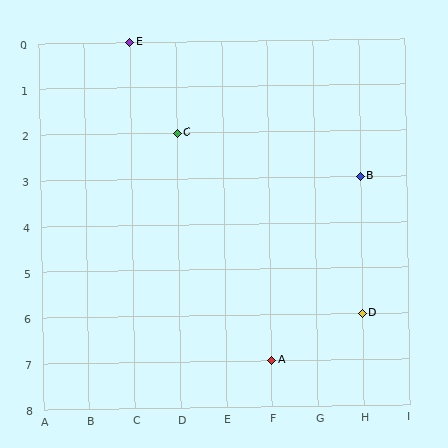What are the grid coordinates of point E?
Point E is at grid coordinates (C, 0).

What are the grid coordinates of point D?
Point D is at grid coordinates (H, 6).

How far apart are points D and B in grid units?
Points D and B are 3 rows apart.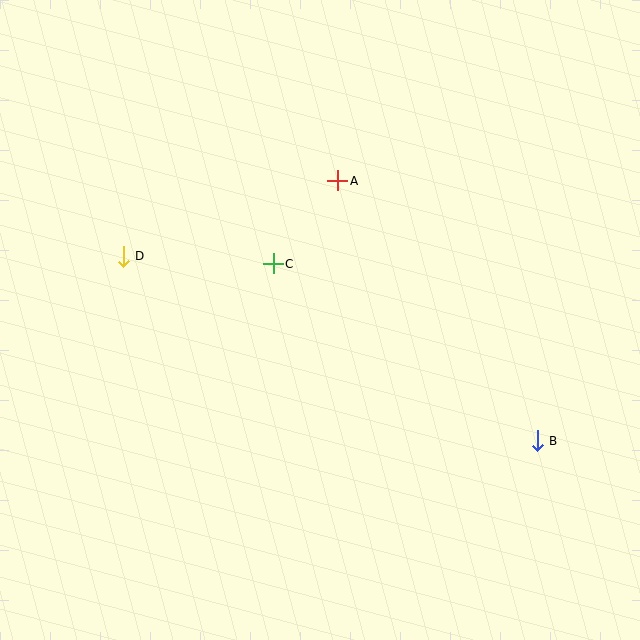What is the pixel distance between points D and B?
The distance between D and B is 453 pixels.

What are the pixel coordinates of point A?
Point A is at (338, 181).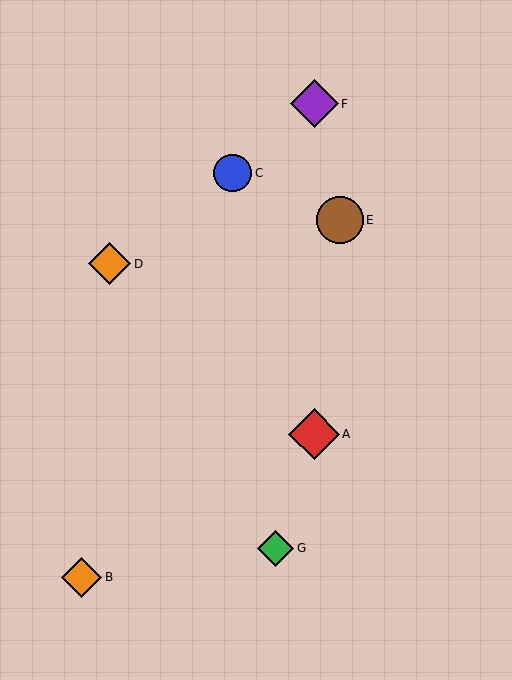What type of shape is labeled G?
Shape G is a green diamond.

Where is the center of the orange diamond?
The center of the orange diamond is at (110, 264).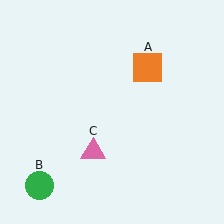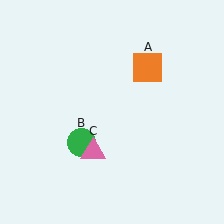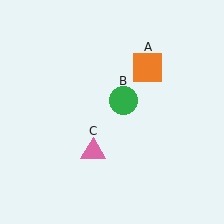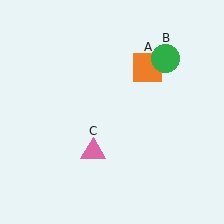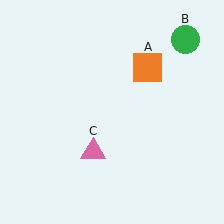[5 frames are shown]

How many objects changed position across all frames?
1 object changed position: green circle (object B).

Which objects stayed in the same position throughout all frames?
Orange square (object A) and pink triangle (object C) remained stationary.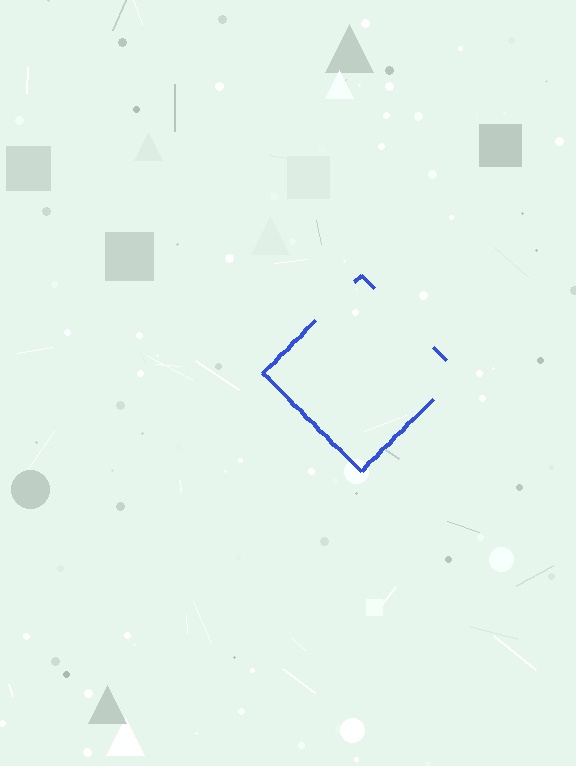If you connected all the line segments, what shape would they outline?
They would outline a diamond.